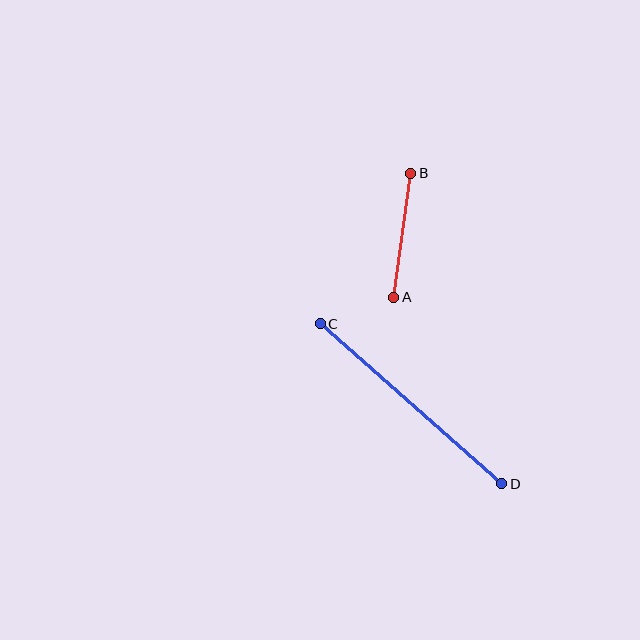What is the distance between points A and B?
The distance is approximately 126 pixels.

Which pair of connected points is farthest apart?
Points C and D are farthest apart.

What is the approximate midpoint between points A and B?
The midpoint is at approximately (402, 235) pixels.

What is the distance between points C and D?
The distance is approximately 242 pixels.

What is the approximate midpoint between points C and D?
The midpoint is at approximately (411, 404) pixels.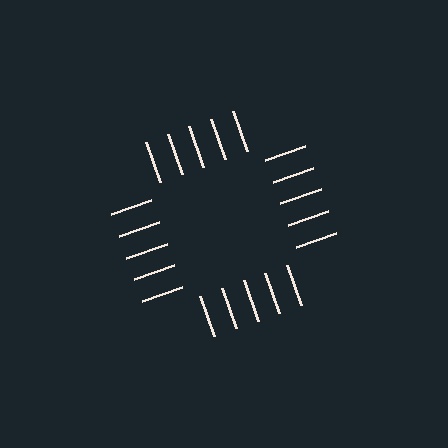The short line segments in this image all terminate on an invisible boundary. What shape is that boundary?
An illusory square — the line segments terminate on its edges but no continuous stroke is drawn.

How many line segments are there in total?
20 — 5 along each of the 4 edges.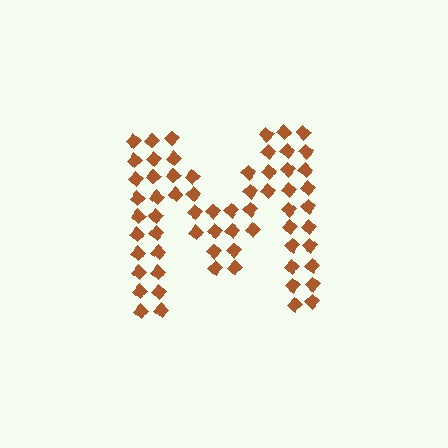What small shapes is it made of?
It is made of small diamonds.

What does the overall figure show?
The overall figure shows the letter M.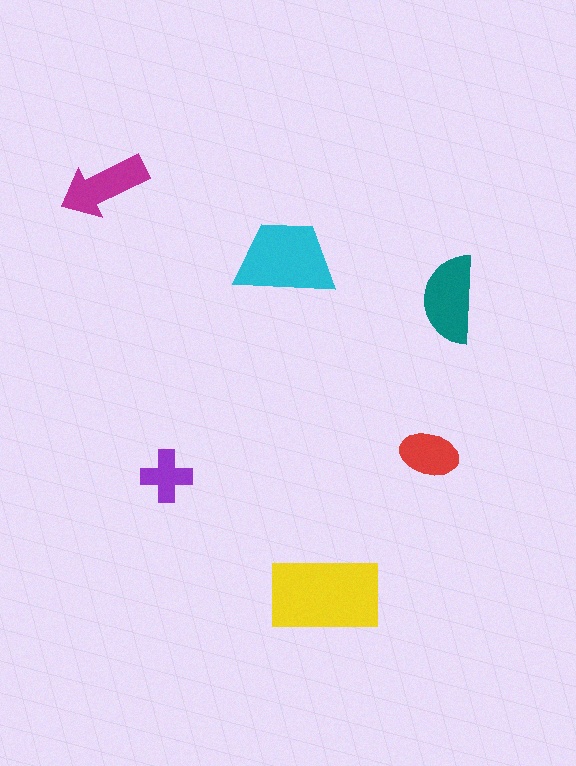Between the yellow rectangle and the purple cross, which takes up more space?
The yellow rectangle.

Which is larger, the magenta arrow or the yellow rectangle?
The yellow rectangle.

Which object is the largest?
The yellow rectangle.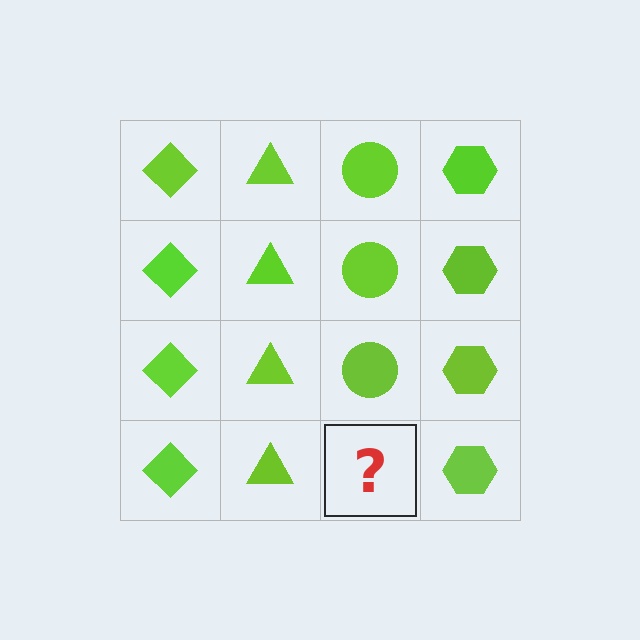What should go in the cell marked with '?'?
The missing cell should contain a lime circle.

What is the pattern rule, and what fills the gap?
The rule is that each column has a consistent shape. The gap should be filled with a lime circle.